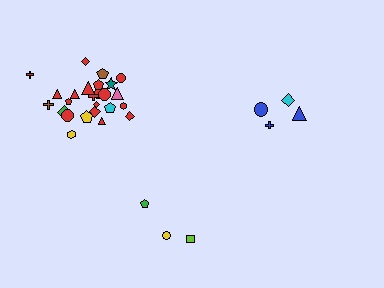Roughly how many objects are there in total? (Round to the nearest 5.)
Roughly 30 objects in total.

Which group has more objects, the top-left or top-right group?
The top-left group.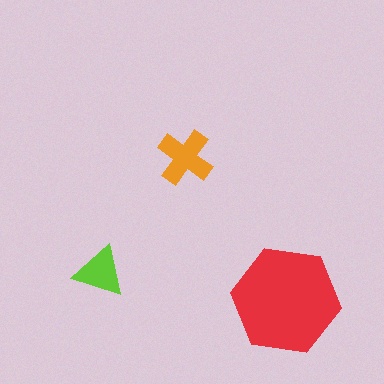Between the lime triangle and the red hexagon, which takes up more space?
The red hexagon.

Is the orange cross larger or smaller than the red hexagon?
Smaller.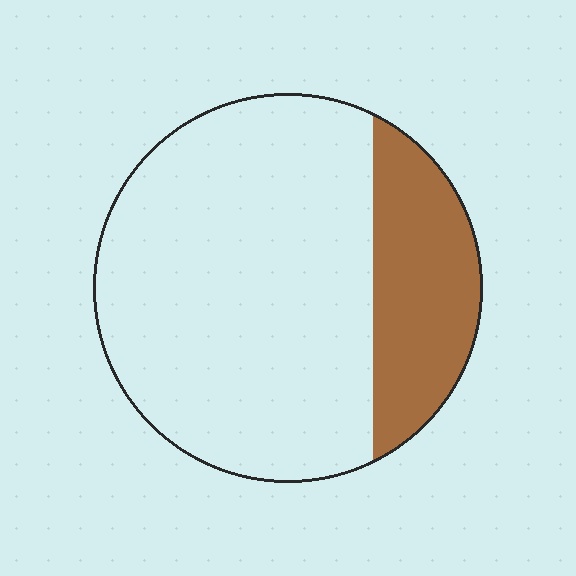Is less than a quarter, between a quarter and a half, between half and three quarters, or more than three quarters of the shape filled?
Less than a quarter.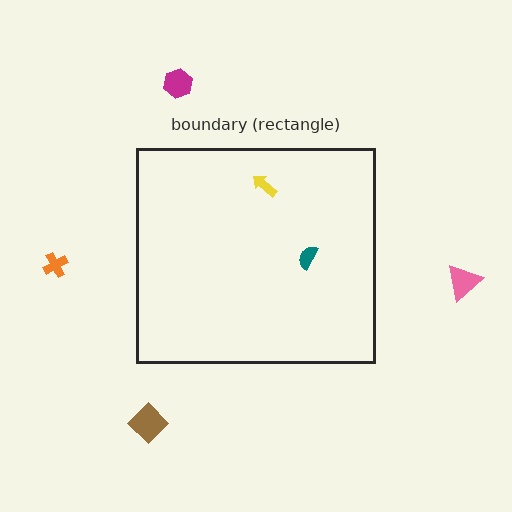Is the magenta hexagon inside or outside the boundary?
Outside.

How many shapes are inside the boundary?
2 inside, 4 outside.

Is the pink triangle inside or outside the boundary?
Outside.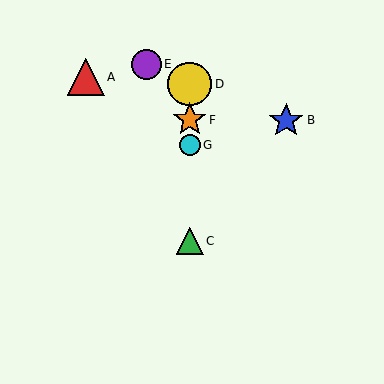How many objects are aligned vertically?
4 objects (C, D, F, G) are aligned vertically.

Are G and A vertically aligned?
No, G is at x≈190 and A is at x≈86.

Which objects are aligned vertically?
Objects C, D, F, G are aligned vertically.